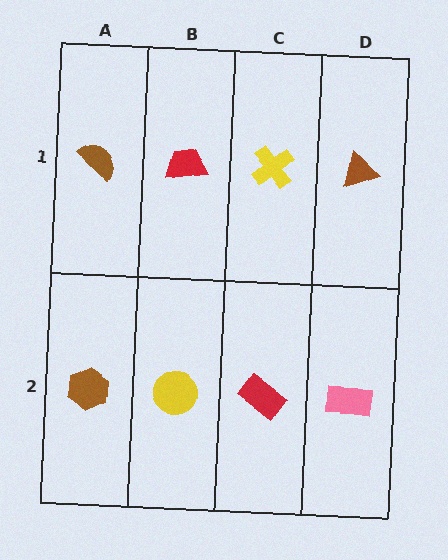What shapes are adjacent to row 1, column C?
A red rectangle (row 2, column C), a red trapezoid (row 1, column B), a brown triangle (row 1, column D).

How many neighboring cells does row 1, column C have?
3.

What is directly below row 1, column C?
A red rectangle.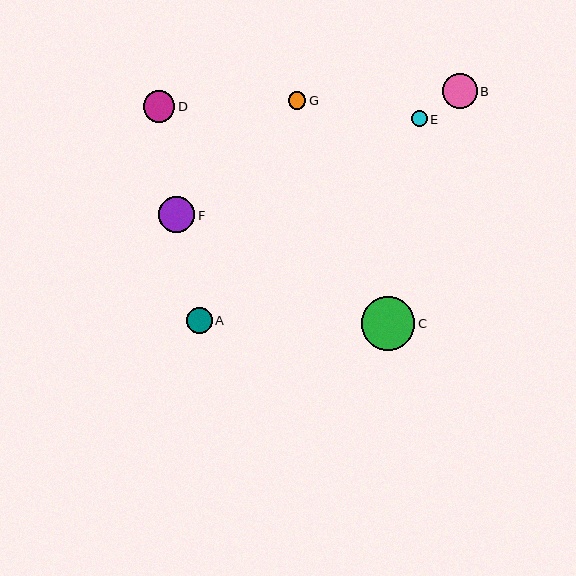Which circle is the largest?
Circle C is the largest with a size of approximately 54 pixels.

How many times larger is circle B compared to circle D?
Circle B is approximately 1.1 times the size of circle D.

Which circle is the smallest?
Circle E is the smallest with a size of approximately 16 pixels.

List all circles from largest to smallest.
From largest to smallest: C, F, B, D, A, G, E.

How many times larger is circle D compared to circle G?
Circle D is approximately 1.8 times the size of circle G.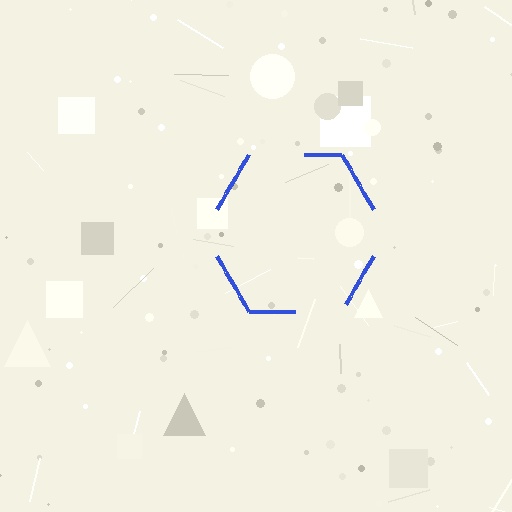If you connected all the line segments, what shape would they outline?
They would outline a hexagon.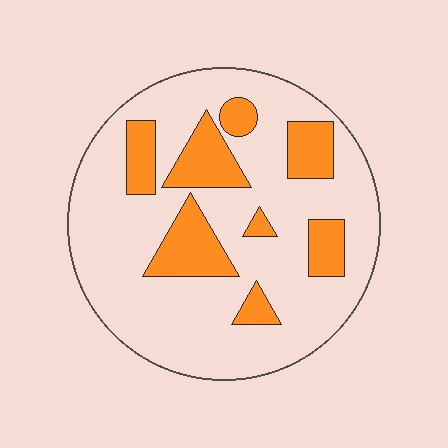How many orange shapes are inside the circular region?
8.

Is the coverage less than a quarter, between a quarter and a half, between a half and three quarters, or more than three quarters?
Less than a quarter.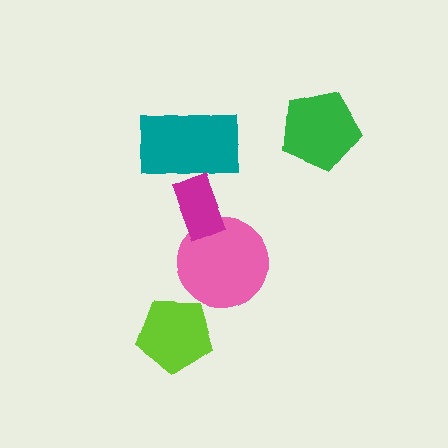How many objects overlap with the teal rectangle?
1 object overlaps with the teal rectangle.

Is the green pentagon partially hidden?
No, no other shape covers it.